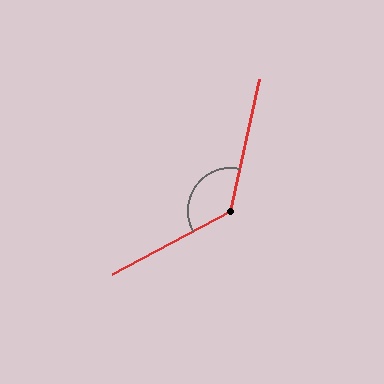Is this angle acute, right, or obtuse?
It is obtuse.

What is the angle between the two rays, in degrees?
Approximately 131 degrees.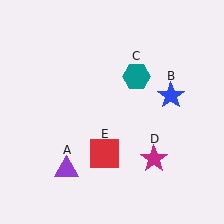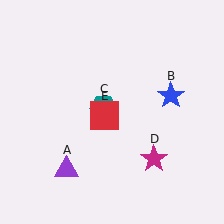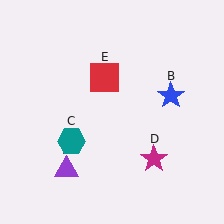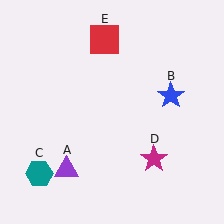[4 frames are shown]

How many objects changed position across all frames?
2 objects changed position: teal hexagon (object C), red square (object E).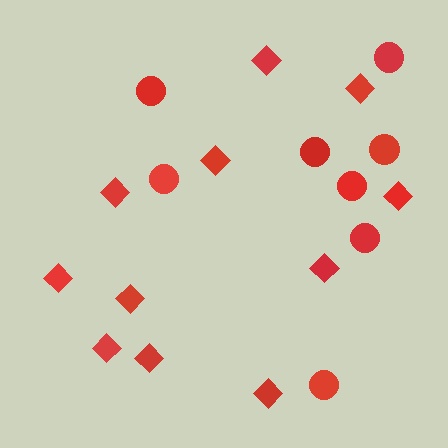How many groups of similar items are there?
There are 2 groups: one group of diamonds (11) and one group of circles (8).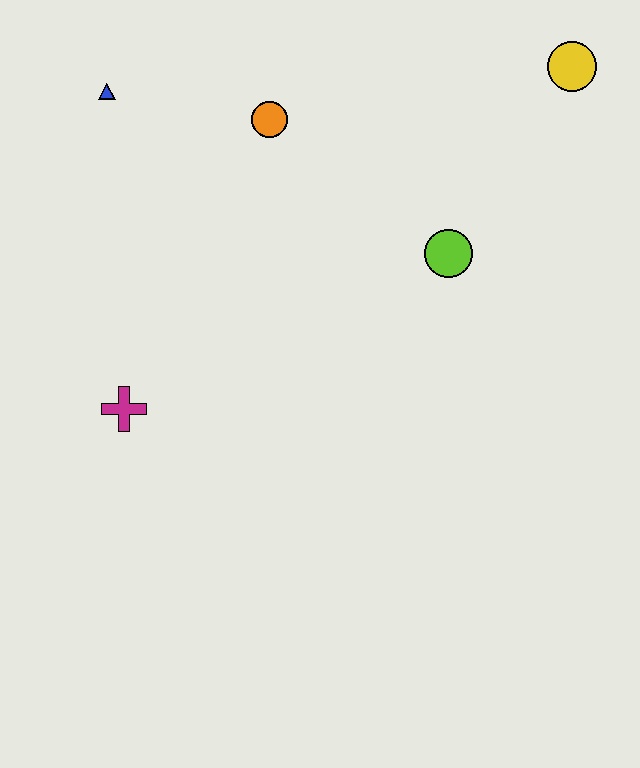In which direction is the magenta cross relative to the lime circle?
The magenta cross is to the left of the lime circle.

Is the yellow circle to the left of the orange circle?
No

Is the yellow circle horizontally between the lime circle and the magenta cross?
No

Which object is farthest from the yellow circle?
The magenta cross is farthest from the yellow circle.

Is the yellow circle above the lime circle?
Yes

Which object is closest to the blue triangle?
The orange circle is closest to the blue triangle.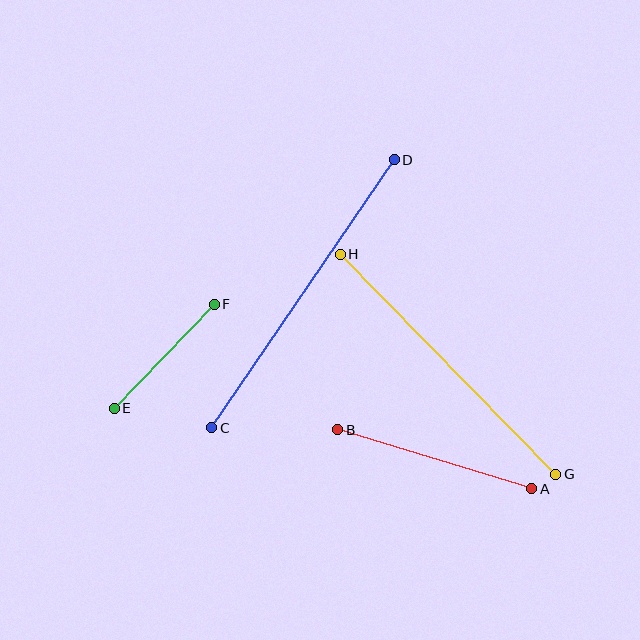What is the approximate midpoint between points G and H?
The midpoint is at approximately (448, 364) pixels.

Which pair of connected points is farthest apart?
Points C and D are farthest apart.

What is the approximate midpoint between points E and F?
The midpoint is at approximately (164, 356) pixels.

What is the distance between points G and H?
The distance is approximately 308 pixels.